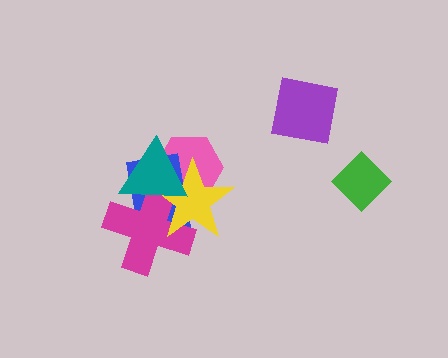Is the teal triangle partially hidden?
No, no other shape covers it.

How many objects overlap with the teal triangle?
4 objects overlap with the teal triangle.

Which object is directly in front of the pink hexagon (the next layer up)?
The blue rectangle is directly in front of the pink hexagon.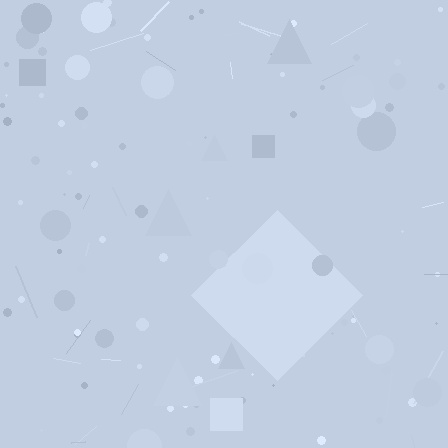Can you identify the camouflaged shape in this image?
The camouflaged shape is a diamond.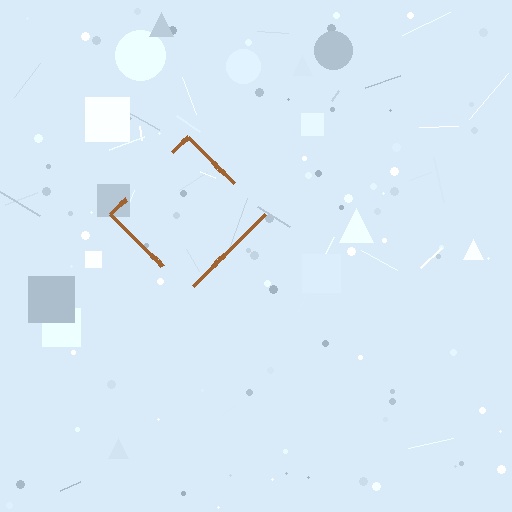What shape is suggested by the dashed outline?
The dashed outline suggests a diamond.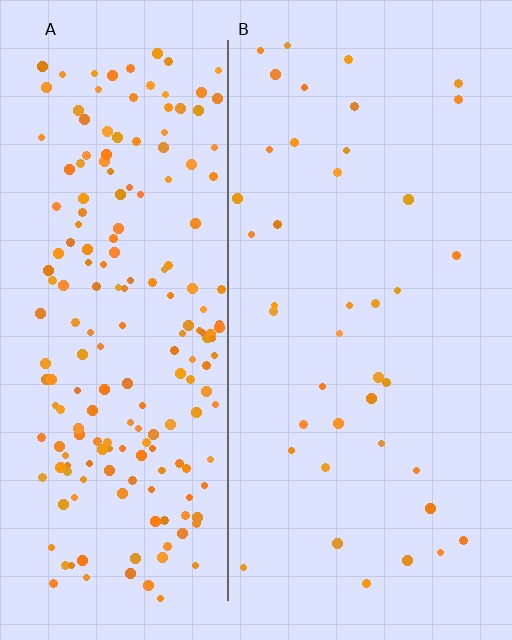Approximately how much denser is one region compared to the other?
Approximately 5.1× — region A over region B.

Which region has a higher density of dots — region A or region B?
A (the left).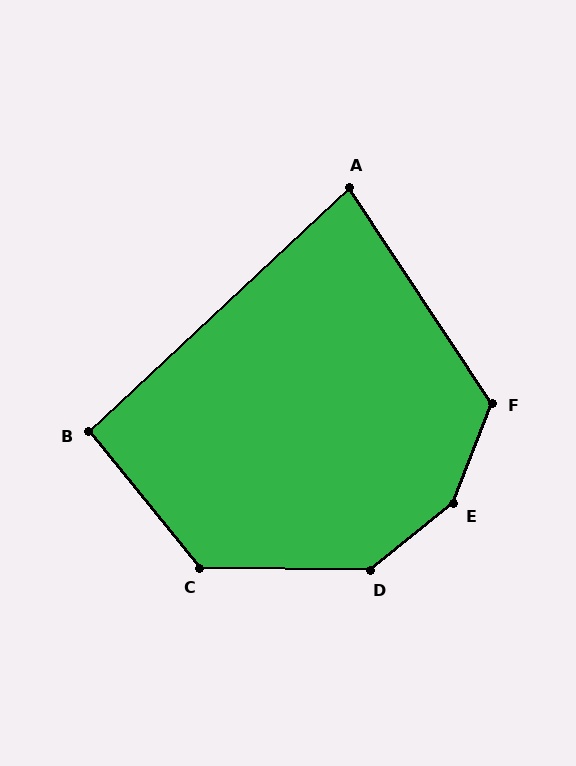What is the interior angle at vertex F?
Approximately 126 degrees (obtuse).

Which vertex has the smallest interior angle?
A, at approximately 80 degrees.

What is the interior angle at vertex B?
Approximately 94 degrees (approximately right).